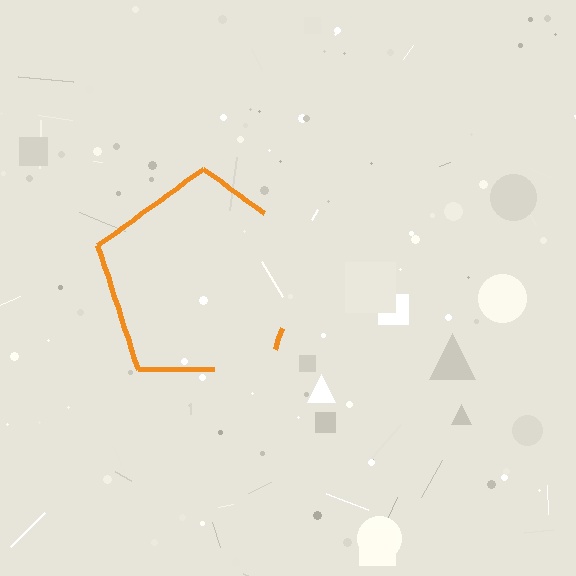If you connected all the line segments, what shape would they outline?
They would outline a pentagon.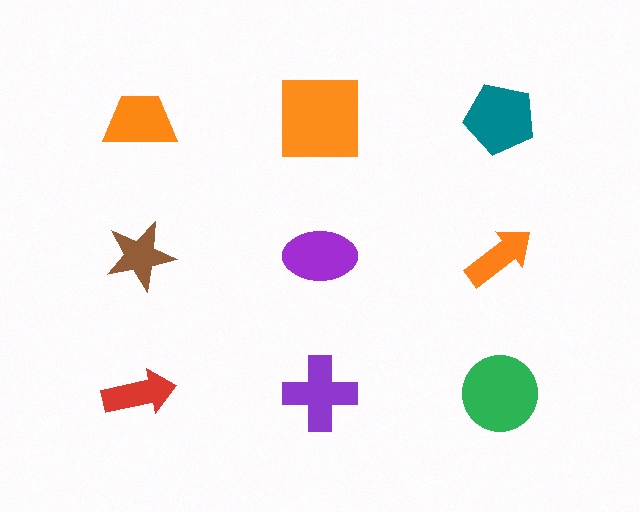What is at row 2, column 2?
A purple ellipse.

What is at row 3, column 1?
A red arrow.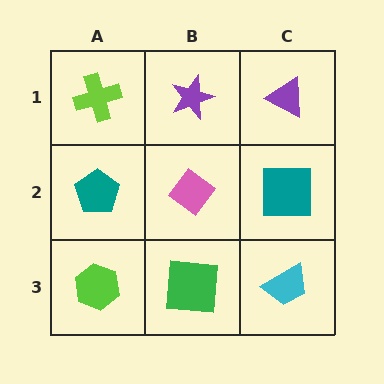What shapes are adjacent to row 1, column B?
A pink diamond (row 2, column B), a lime cross (row 1, column A), a purple triangle (row 1, column C).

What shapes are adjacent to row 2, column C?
A purple triangle (row 1, column C), a cyan trapezoid (row 3, column C), a pink diamond (row 2, column B).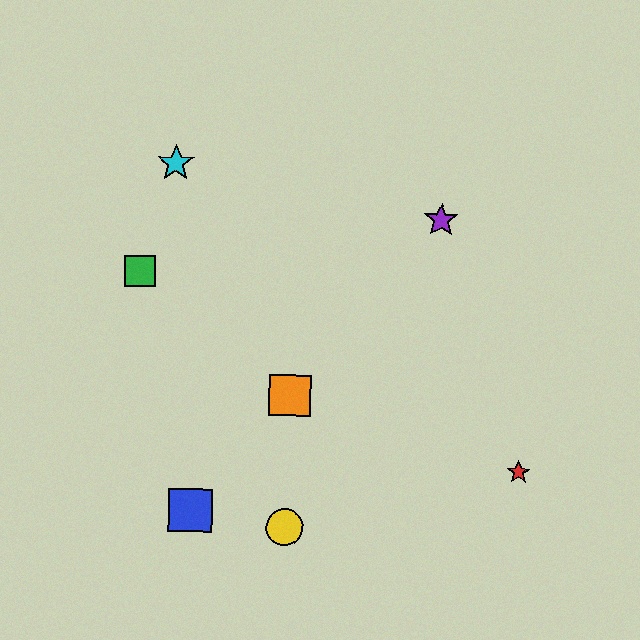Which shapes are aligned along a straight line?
The blue square, the purple star, the orange square are aligned along a straight line.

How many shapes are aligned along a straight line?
3 shapes (the blue square, the purple star, the orange square) are aligned along a straight line.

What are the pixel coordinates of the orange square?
The orange square is at (290, 395).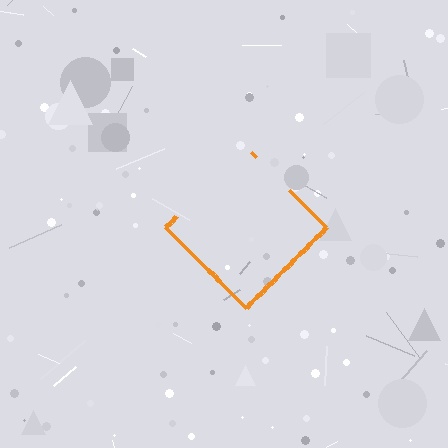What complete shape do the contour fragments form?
The contour fragments form a diamond.